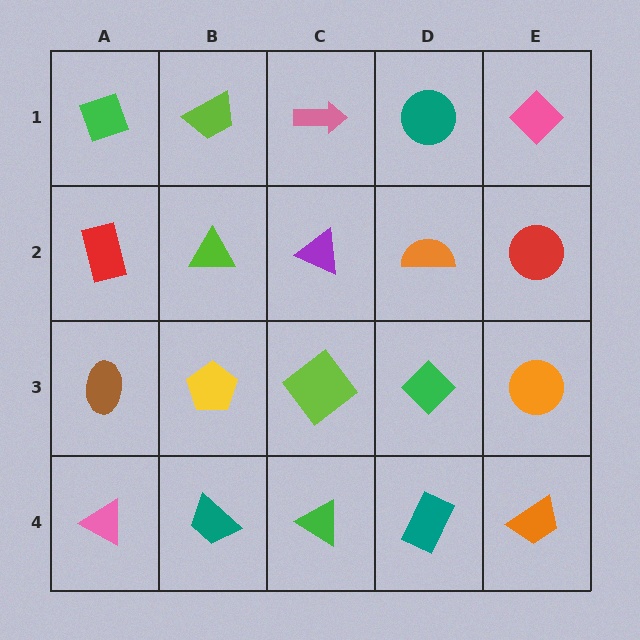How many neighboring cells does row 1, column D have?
3.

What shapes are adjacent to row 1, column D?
An orange semicircle (row 2, column D), a pink arrow (row 1, column C), a pink diamond (row 1, column E).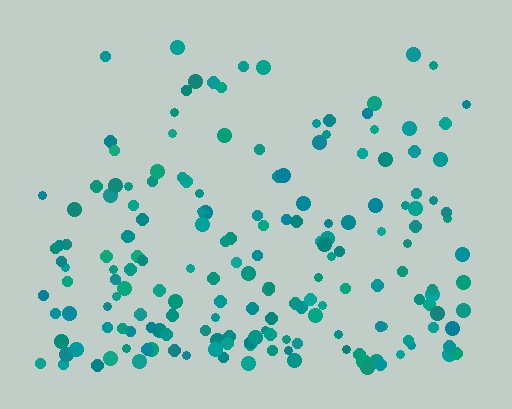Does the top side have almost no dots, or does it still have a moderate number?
Still a moderate number, just noticeably fewer than the bottom.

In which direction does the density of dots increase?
From top to bottom, with the bottom side densest.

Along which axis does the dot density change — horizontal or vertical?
Vertical.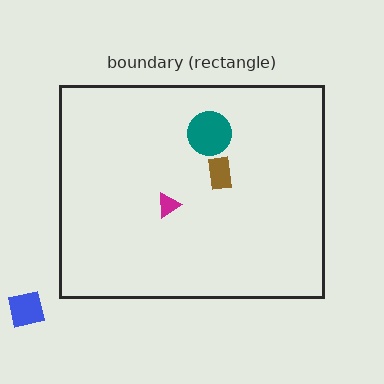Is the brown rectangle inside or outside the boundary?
Inside.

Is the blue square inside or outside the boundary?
Outside.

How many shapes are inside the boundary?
3 inside, 1 outside.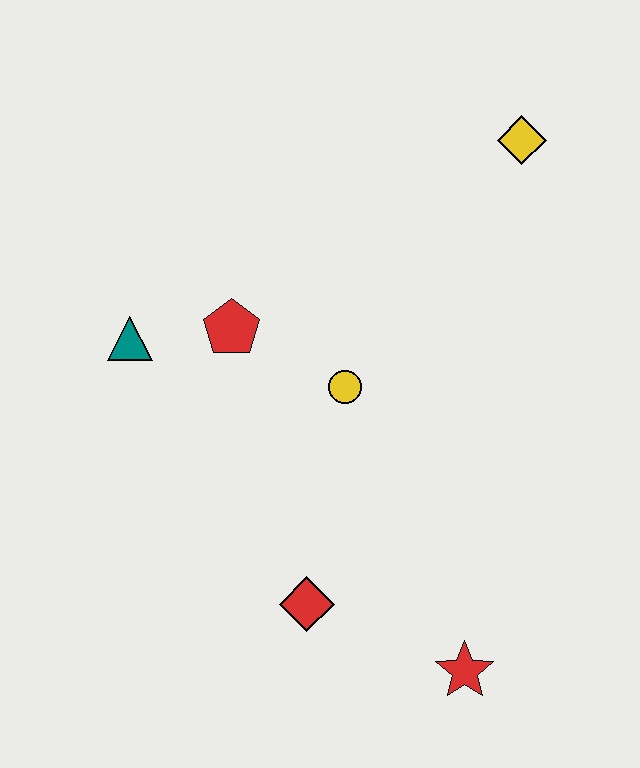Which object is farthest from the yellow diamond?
The red star is farthest from the yellow diamond.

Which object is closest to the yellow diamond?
The yellow circle is closest to the yellow diamond.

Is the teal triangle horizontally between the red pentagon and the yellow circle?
No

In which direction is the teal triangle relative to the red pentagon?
The teal triangle is to the left of the red pentagon.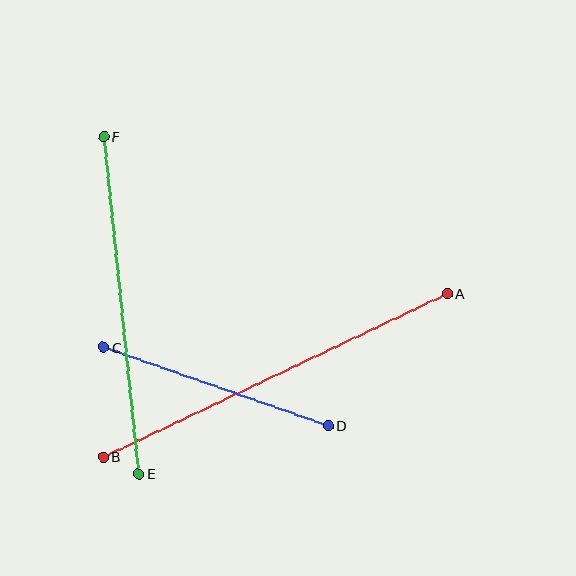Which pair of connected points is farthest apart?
Points A and B are farthest apart.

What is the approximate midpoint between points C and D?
The midpoint is at approximately (216, 387) pixels.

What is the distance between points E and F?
The distance is approximately 339 pixels.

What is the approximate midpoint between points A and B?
The midpoint is at approximately (275, 375) pixels.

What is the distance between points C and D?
The distance is approximately 238 pixels.